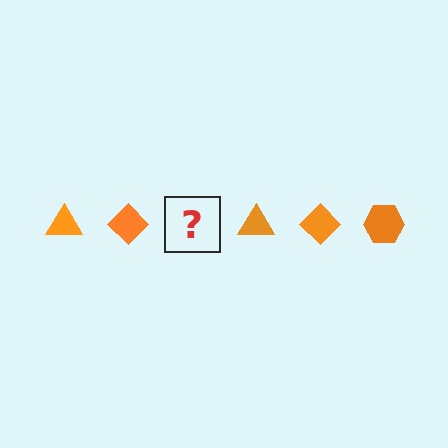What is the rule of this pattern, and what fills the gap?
The rule is that the pattern cycles through triangle, diamond, hexagon shapes in orange. The gap should be filled with an orange hexagon.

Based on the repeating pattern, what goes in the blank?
The blank should be an orange hexagon.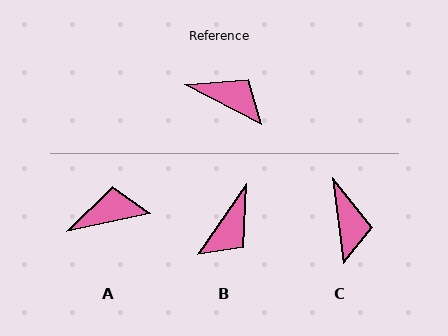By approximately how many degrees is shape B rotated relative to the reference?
Approximately 97 degrees clockwise.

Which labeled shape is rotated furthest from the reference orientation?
B, about 97 degrees away.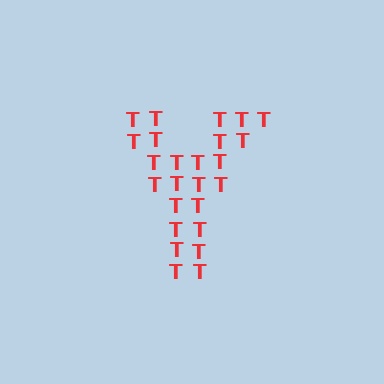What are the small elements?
The small elements are letter T's.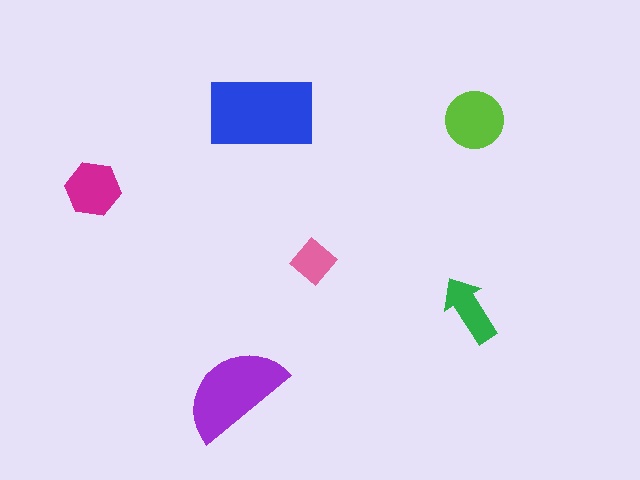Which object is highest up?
The blue rectangle is topmost.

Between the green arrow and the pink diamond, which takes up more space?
The green arrow.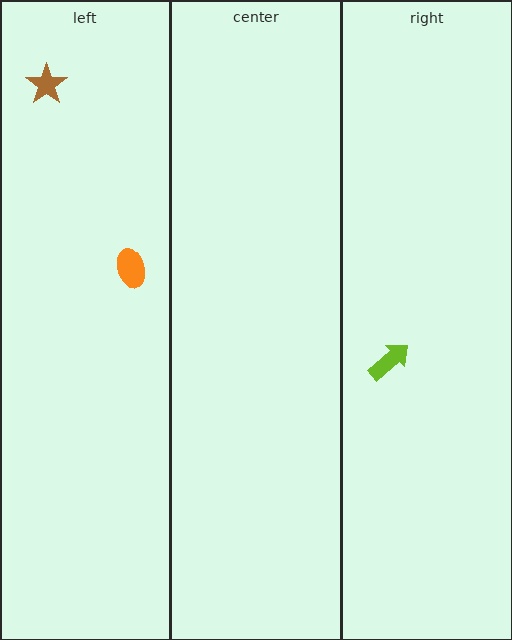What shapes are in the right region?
The lime arrow.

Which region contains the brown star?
The left region.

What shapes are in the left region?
The brown star, the orange ellipse.